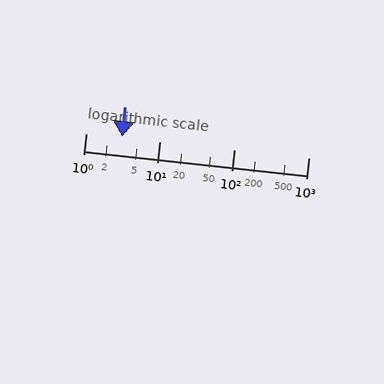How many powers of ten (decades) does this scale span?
The scale spans 3 decades, from 1 to 1000.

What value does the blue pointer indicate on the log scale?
The pointer indicates approximately 3.1.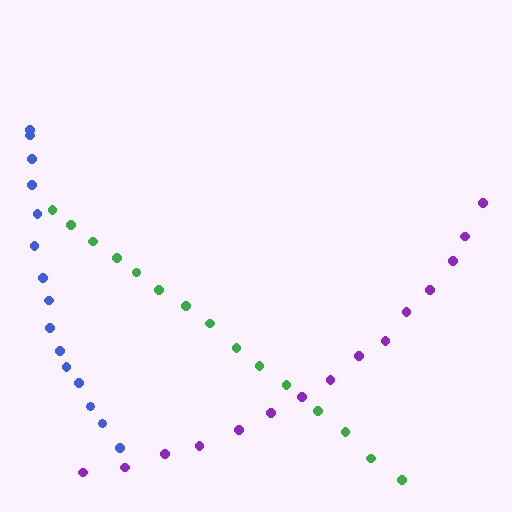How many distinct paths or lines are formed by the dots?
There are 3 distinct paths.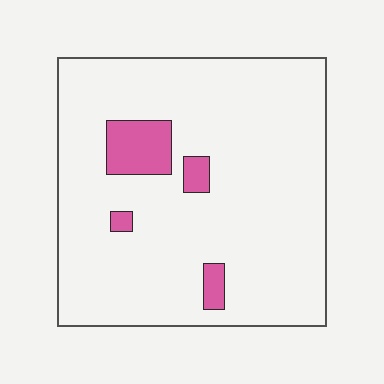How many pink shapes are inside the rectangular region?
4.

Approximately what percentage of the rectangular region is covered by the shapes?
Approximately 10%.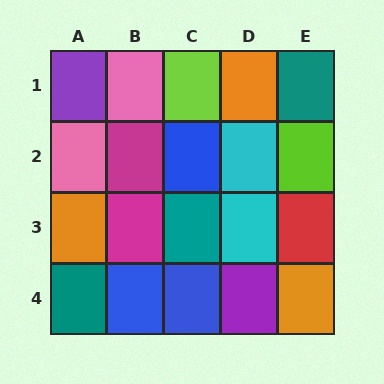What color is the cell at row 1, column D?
Orange.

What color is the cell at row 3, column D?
Cyan.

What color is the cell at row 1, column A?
Purple.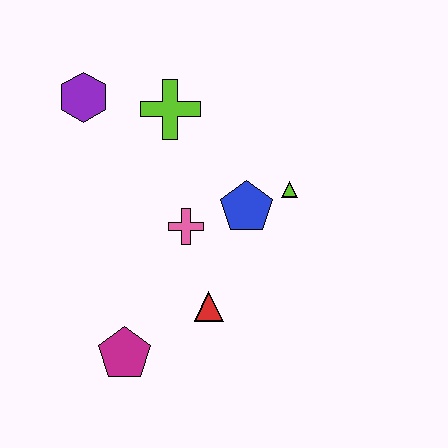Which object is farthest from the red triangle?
The purple hexagon is farthest from the red triangle.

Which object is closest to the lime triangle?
The blue pentagon is closest to the lime triangle.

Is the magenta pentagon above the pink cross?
No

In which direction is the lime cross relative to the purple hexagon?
The lime cross is to the right of the purple hexagon.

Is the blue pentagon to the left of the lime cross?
No